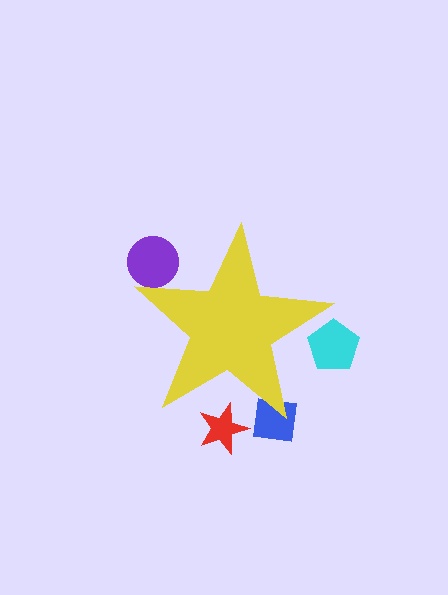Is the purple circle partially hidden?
Yes, the purple circle is partially hidden behind the yellow star.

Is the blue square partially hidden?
Yes, the blue square is partially hidden behind the yellow star.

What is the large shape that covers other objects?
A yellow star.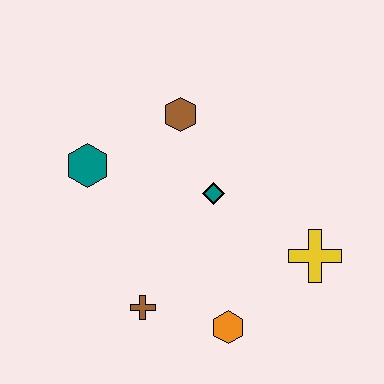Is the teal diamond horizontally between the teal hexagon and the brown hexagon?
No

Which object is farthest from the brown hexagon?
The orange hexagon is farthest from the brown hexagon.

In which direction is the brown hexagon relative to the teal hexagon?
The brown hexagon is to the right of the teal hexagon.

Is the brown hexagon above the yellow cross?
Yes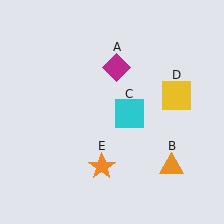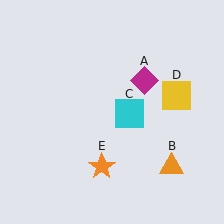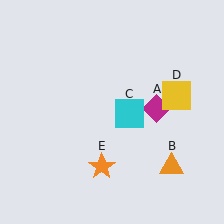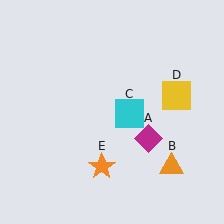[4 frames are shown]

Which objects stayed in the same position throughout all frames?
Orange triangle (object B) and cyan square (object C) and yellow square (object D) and orange star (object E) remained stationary.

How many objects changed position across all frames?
1 object changed position: magenta diamond (object A).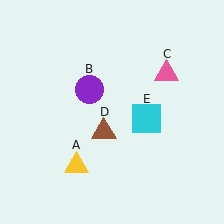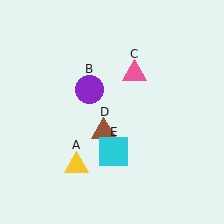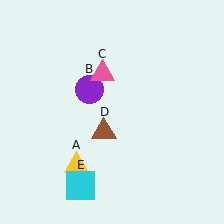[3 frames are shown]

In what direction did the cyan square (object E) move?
The cyan square (object E) moved down and to the left.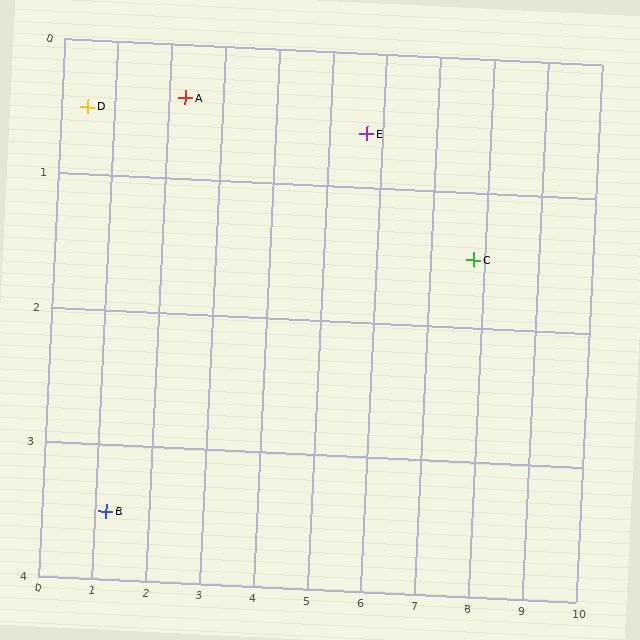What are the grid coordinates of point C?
Point C is at approximately (7.8, 1.5).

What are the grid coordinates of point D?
Point D is at approximately (0.5, 0.5).